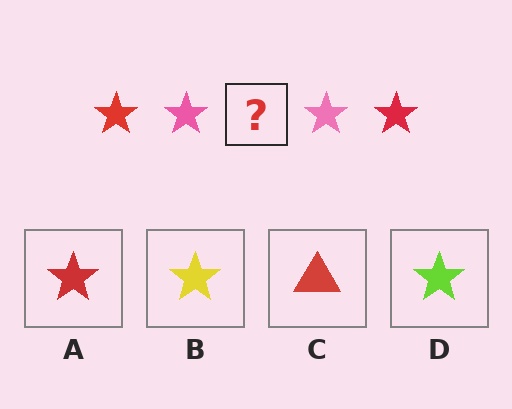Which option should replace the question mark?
Option A.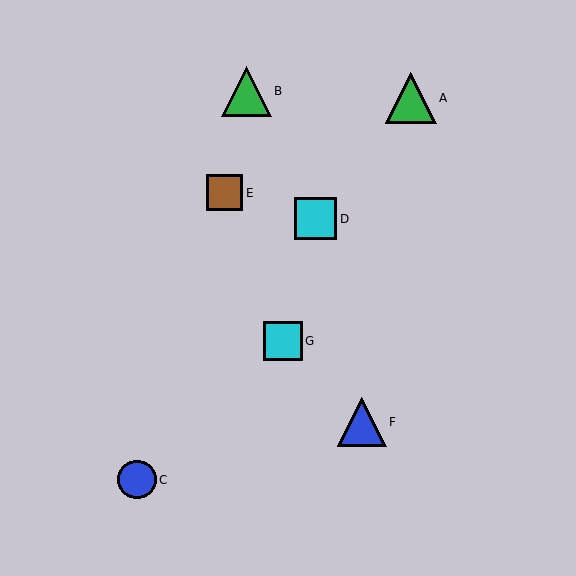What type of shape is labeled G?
Shape G is a cyan square.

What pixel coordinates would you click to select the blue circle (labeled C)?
Click at (137, 480) to select the blue circle C.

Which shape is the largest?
The green triangle (labeled A) is the largest.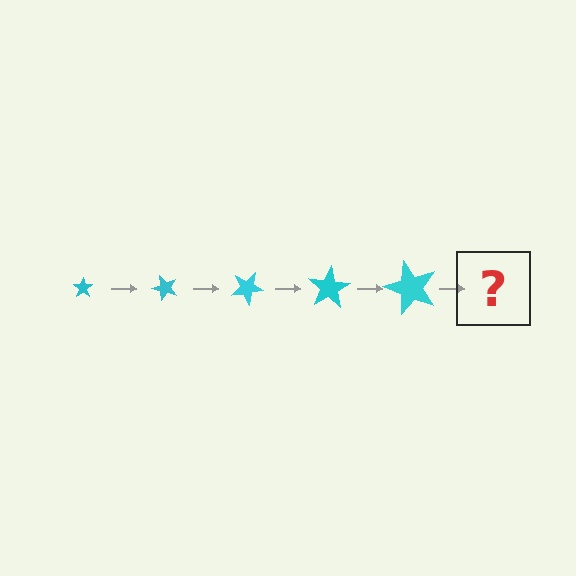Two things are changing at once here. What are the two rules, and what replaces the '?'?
The two rules are that the star grows larger each step and it rotates 50 degrees each step. The '?' should be a star, larger than the previous one and rotated 250 degrees from the start.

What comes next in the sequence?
The next element should be a star, larger than the previous one and rotated 250 degrees from the start.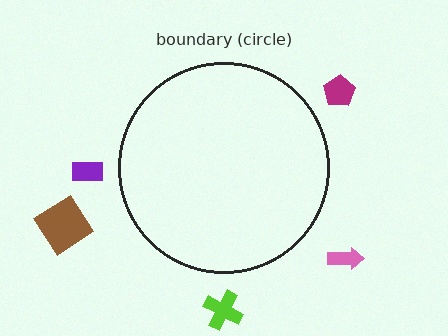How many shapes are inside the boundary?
0 inside, 5 outside.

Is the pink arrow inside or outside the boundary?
Outside.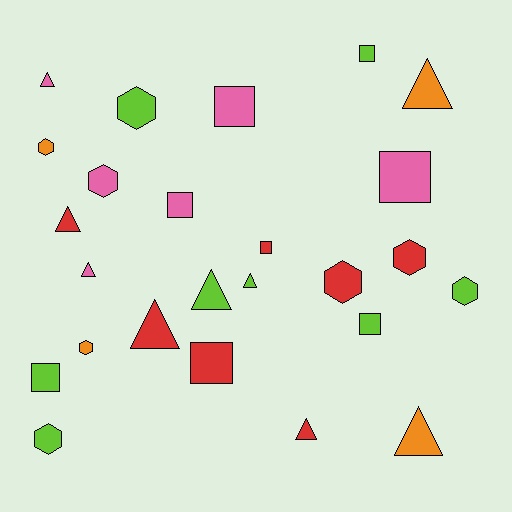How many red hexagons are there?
There are 2 red hexagons.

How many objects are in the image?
There are 25 objects.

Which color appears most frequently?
Lime, with 8 objects.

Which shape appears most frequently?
Triangle, with 9 objects.